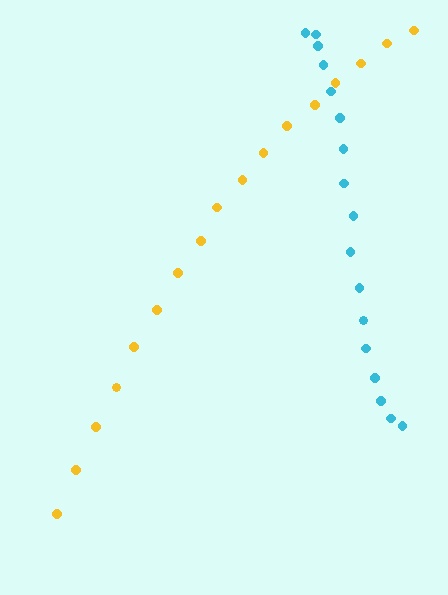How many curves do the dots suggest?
There are 2 distinct paths.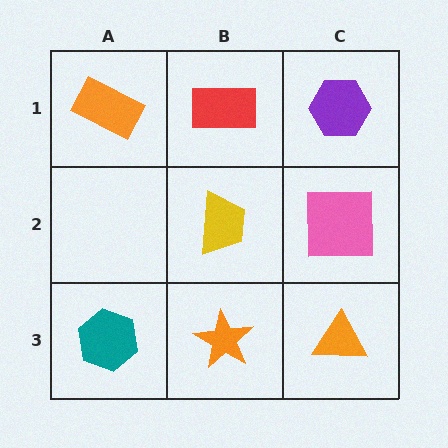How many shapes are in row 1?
3 shapes.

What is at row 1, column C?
A purple hexagon.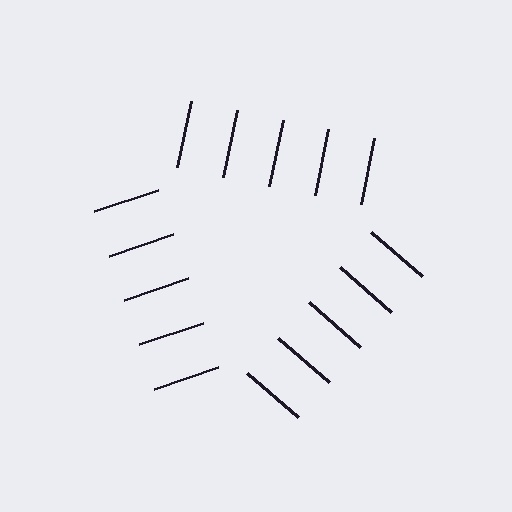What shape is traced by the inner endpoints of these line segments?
An illusory triangle — the line segments terminate on its edges but no continuous stroke is drawn.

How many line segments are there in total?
15 — 5 along each of the 3 edges.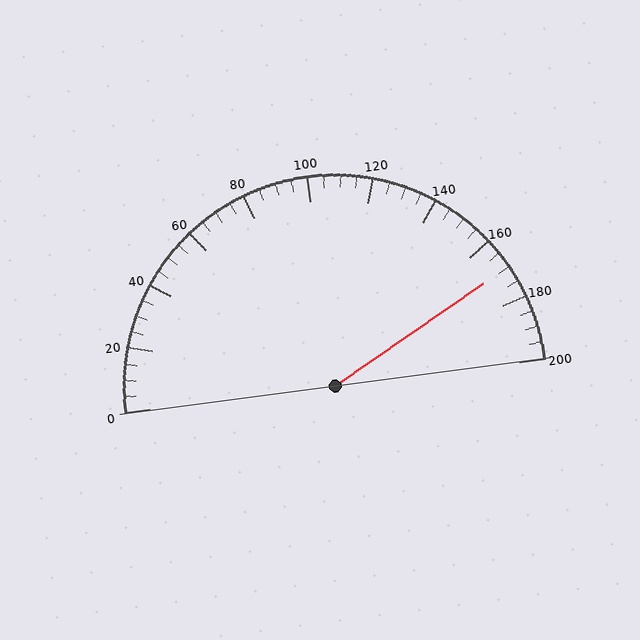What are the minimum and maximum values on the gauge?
The gauge ranges from 0 to 200.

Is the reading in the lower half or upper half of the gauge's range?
The reading is in the upper half of the range (0 to 200).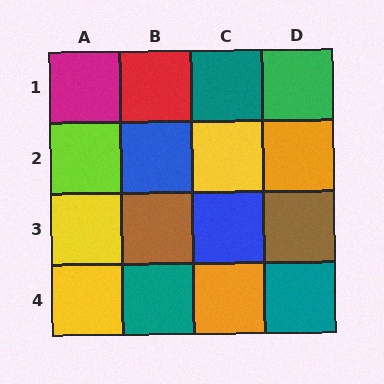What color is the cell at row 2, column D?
Orange.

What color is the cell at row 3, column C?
Blue.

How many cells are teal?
3 cells are teal.